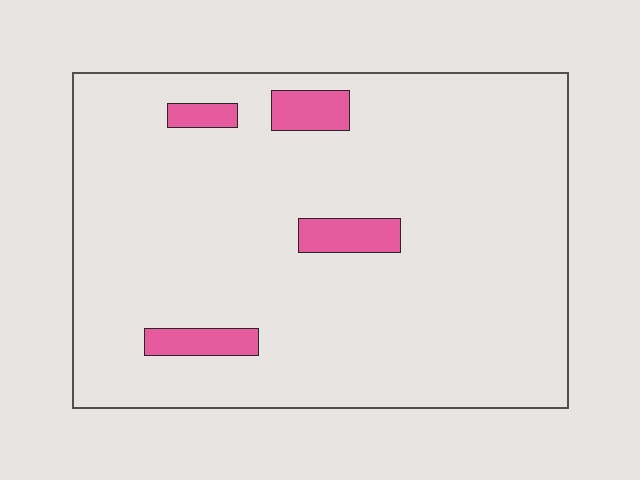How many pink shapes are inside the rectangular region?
4.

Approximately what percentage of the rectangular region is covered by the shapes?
Approximately 5%.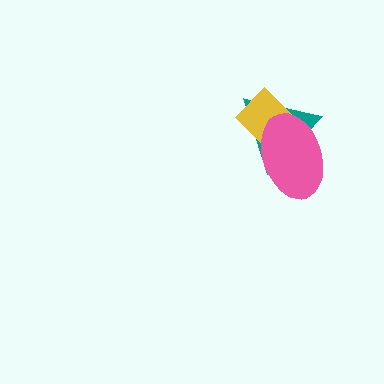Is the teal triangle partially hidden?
Yes, it is partially covered by another shape.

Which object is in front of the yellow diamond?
The pink ellipse is in front of the yellow diamond.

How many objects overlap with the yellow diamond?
2 objects overlap with the yellow diamond.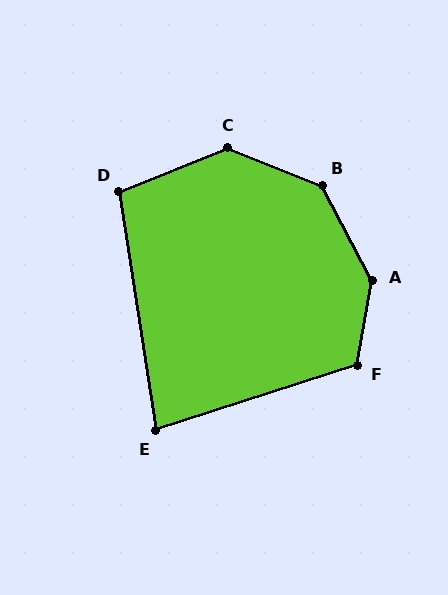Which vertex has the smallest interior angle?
E, at approximately 81 degrees.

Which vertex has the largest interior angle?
A, at approximately 142 degrees.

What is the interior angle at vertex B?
Approximately 139 degrees (obtuse).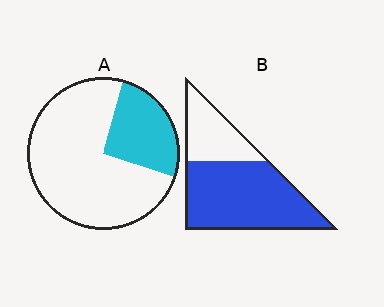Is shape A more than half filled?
No.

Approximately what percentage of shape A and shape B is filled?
A is approximately 25% and B is approximately 70%.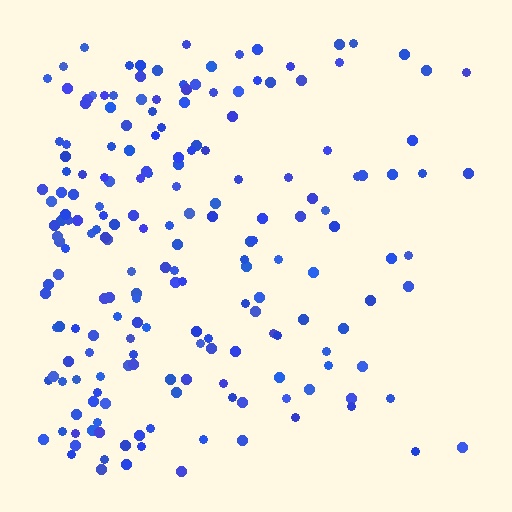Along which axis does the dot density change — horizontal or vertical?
Horizontal.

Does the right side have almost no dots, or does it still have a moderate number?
Still a moderate number, just noticeably fewer than the left.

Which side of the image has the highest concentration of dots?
The left.